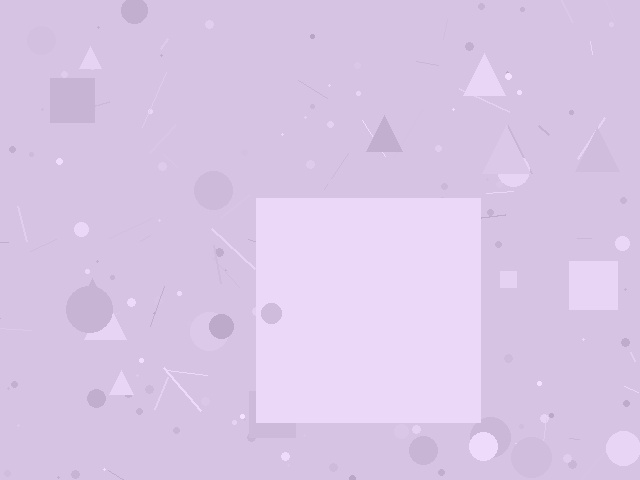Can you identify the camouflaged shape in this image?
The camouflaged shape is a square.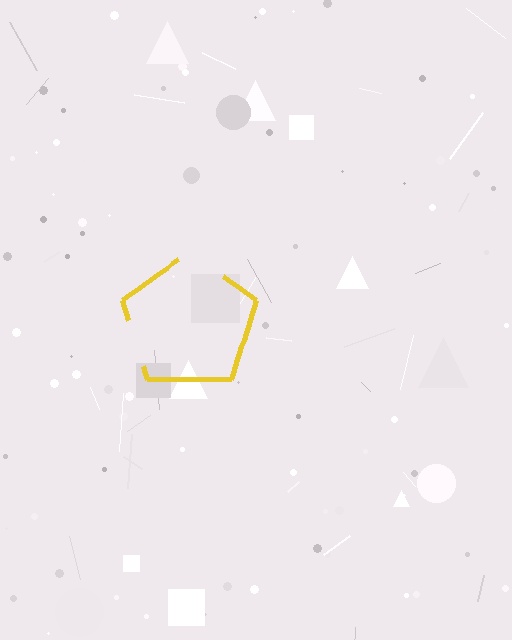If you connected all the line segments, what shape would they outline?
They would outline a pentagon.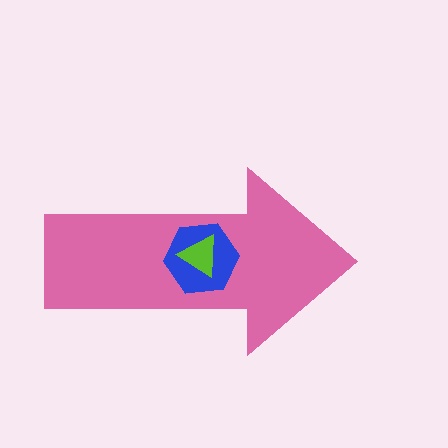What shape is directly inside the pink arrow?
The blue hexagon.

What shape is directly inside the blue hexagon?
The lime triangle.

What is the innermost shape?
The lime triangle.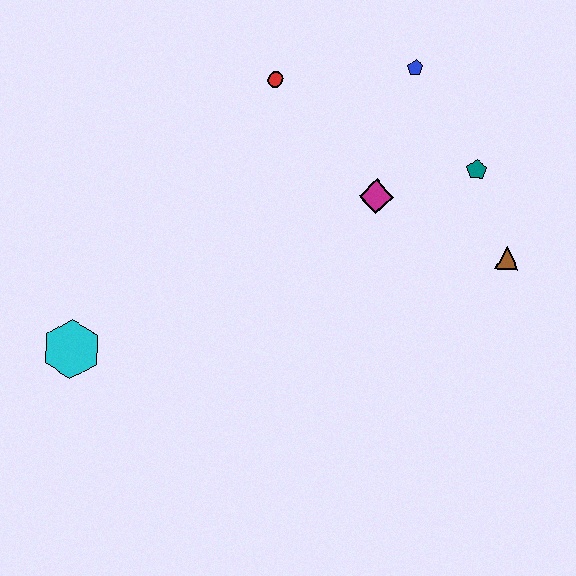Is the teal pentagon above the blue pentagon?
No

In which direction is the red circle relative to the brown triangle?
The red circle is to the left of the brown triangle.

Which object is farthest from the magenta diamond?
The cyan hexagon is farthest from the magenta diamond.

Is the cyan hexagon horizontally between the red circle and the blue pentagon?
No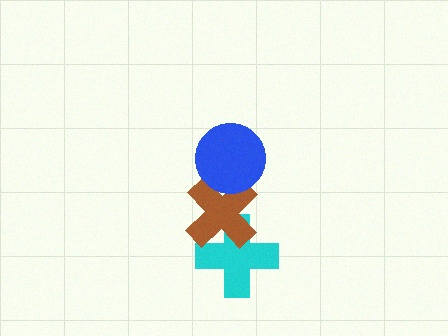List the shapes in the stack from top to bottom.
From top to bottom: the blue circle, the brown cross, the cyan cross.